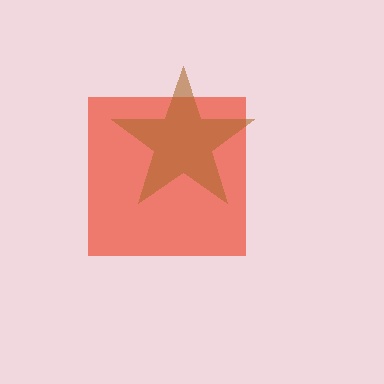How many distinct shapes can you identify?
There are 2 distinct shapes: a red square, a brown star.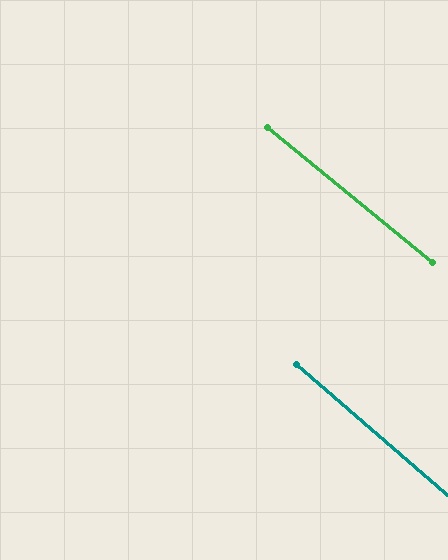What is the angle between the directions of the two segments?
Approximately 2 degrees.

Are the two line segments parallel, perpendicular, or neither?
Parallel — their directions differ by only 1.8°.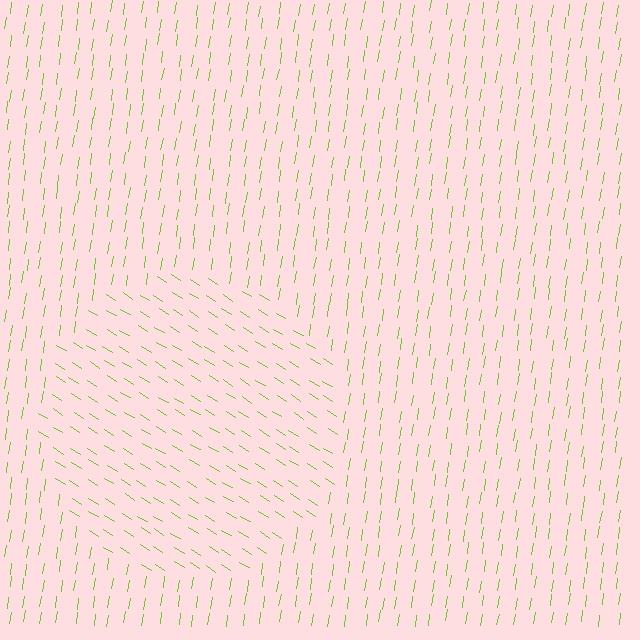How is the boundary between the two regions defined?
The boundary is defined purely by a change in line orientation (approximately 66 degrees difference). All lines are the same color and thickness.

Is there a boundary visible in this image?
Yes, there is a texture boundary formed by a change in line orientation.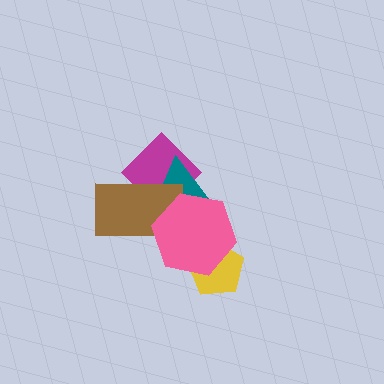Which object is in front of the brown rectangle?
The pink hexagon is in front of the brown rectangle.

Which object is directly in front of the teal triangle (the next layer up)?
The brown rectangle is directly in front of the teal triangle.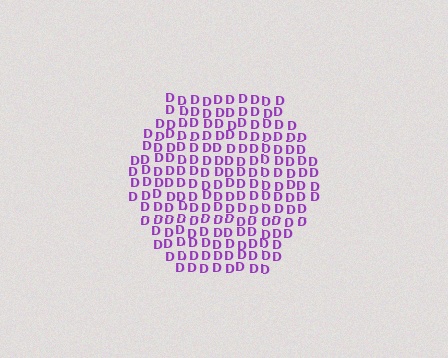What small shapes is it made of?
It is made of small letter D's.